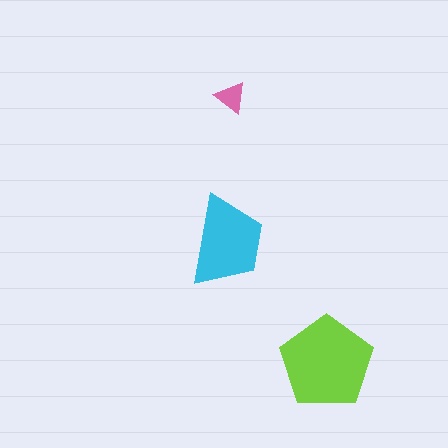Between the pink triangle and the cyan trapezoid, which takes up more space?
The cyan trapezoid.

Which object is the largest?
The lime pentagon.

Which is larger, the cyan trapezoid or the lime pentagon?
The lime pentagon.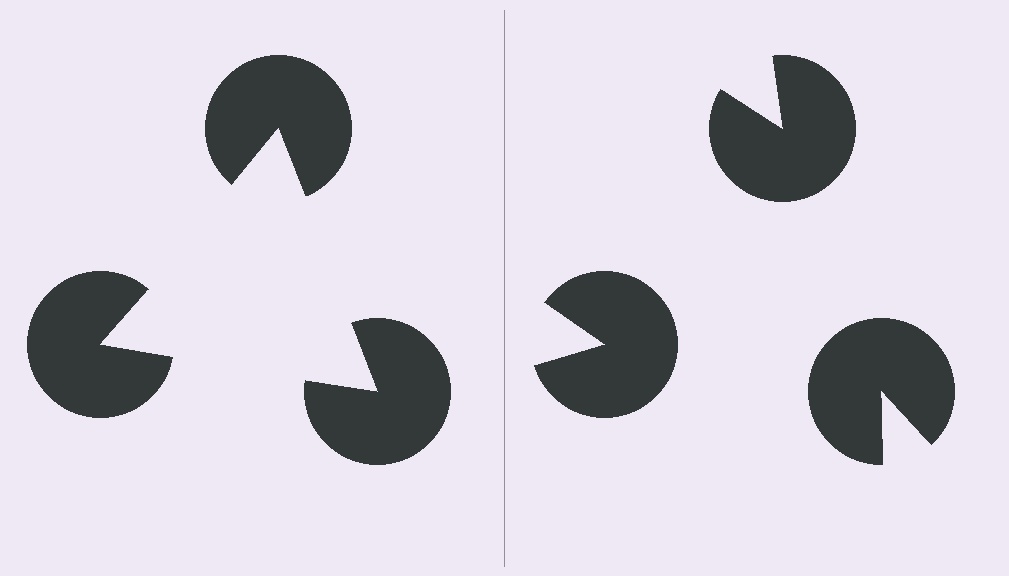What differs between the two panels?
The pac-man discs are positioned identically on both sides; only the wedge orientations differ. On the left they align to a triangle; on the right they are misaligned.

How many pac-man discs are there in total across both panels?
6 — 3 on each side.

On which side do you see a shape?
An illusory triangle appears on the left side. On the right side the wedge cuts are rotated, so no coherent shape forms.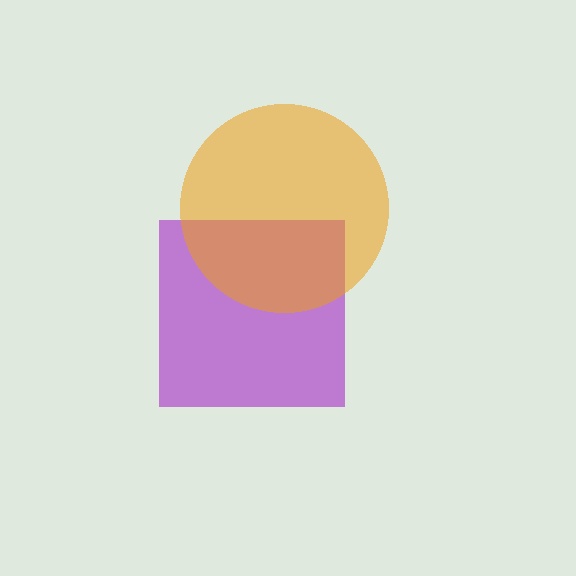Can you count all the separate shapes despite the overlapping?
Yes, there are 2 separate shapes.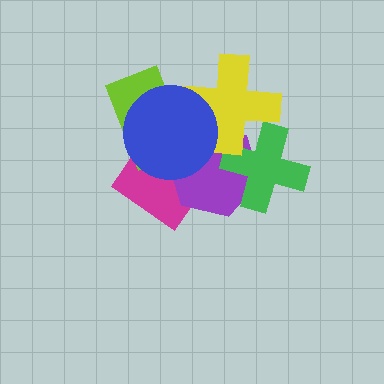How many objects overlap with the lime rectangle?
3 objects overlap with the lime rectangle.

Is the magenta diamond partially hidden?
Yes, it is partially covered by another shape.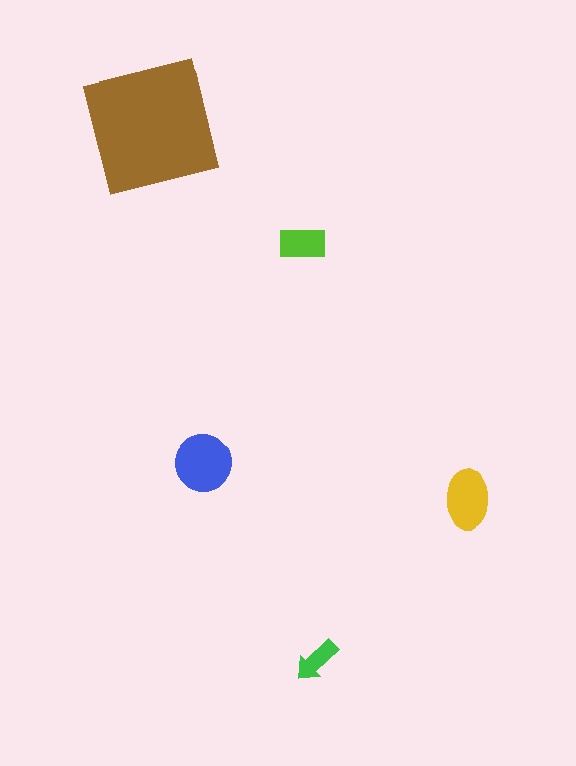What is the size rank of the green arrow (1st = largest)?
5th.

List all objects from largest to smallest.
The brown square, the blue circle, the yellow ellipse, the lime rectangle, the green arrow.